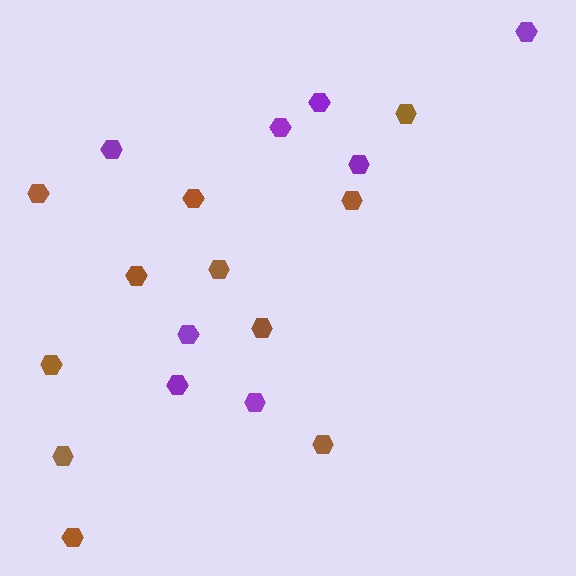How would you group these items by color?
There are 2 groups: one group of brown hexagons (11) and one group of purple hexagons (8).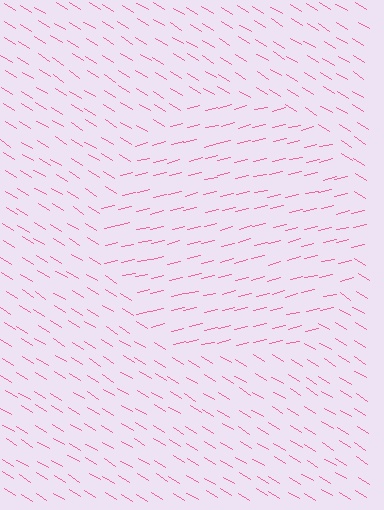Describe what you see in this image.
The image is filled with small pink line segments. A circle region in the image has lines oriented differently from the surrounding lines, creating a visible texture boundary.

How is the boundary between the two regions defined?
The boundary is defined purely by a change in line orientation (approximately 45 degrees difference). All lines are the same color and thickness.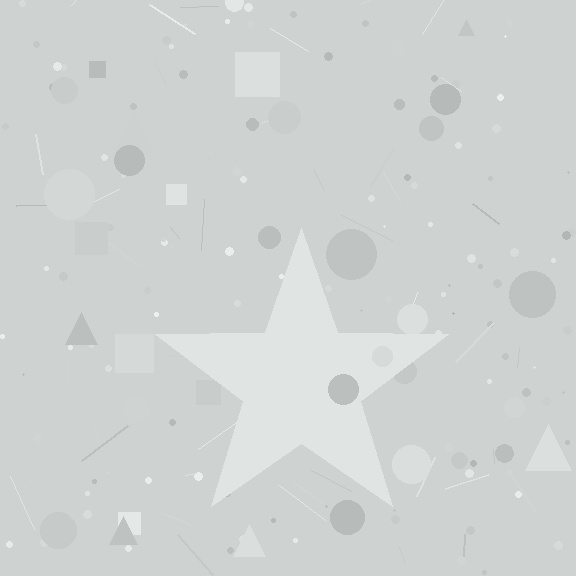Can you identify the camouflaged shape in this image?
The camouflaged shape is a star.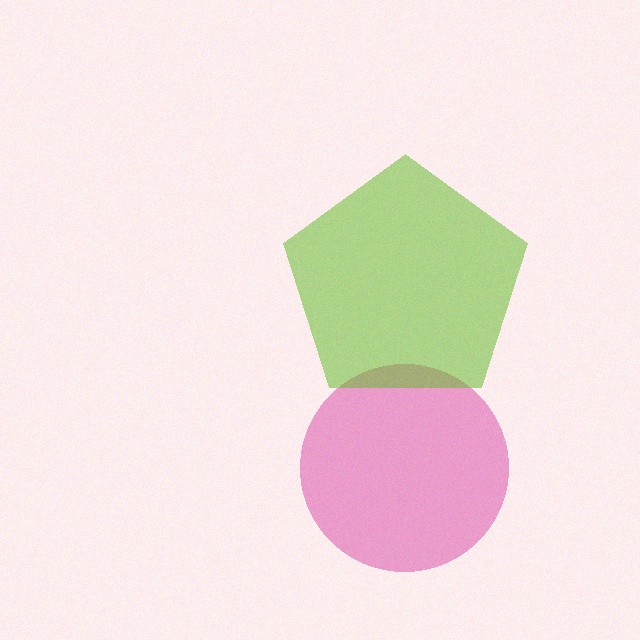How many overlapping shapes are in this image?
There are 2 overlapping shapes in the image.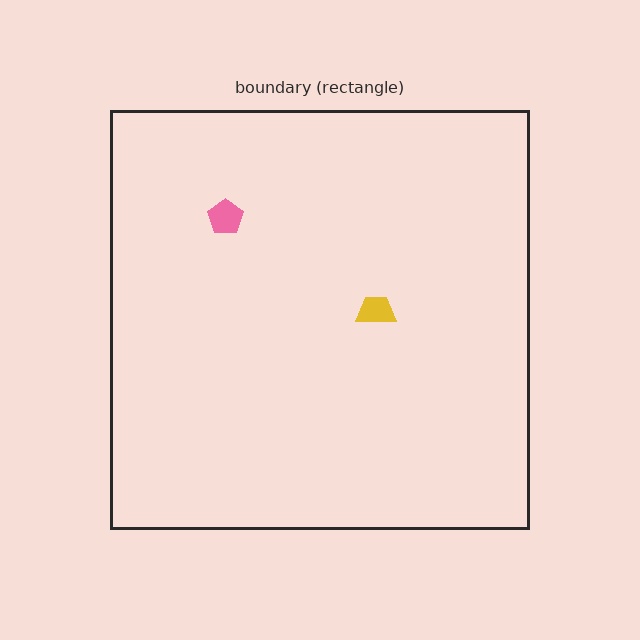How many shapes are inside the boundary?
2 inside, 0 outside.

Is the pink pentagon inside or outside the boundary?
Inside.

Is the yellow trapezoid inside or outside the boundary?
Inside.